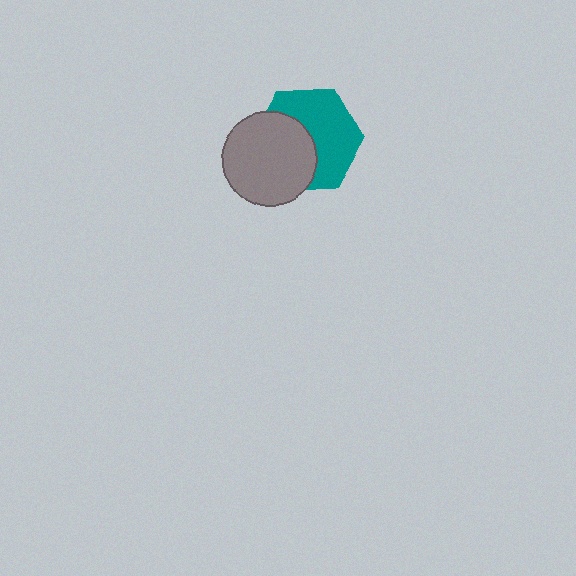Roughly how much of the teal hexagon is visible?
About half of it is visible (roughly 56%).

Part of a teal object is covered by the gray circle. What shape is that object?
It is a hexagon.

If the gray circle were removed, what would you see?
You would see the complete teal hexagon.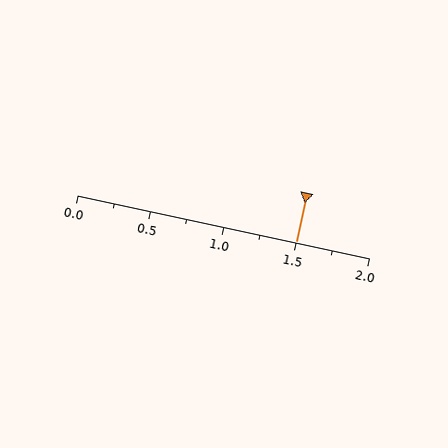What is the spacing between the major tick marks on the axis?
The major ticks are spaced 0.5 apart.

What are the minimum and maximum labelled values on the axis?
The axis runs from 0.0 to 2.0.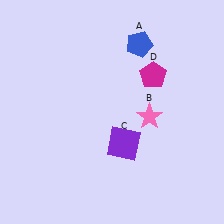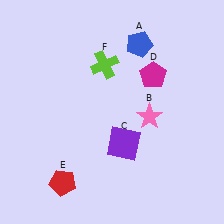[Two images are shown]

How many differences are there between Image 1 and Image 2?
There are 2 differences between the two images.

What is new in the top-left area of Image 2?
A lime cross (F) was added in the top-left area of Image 2.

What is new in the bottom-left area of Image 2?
A red pentagon (E) was added in the bottom-left area of Image 2.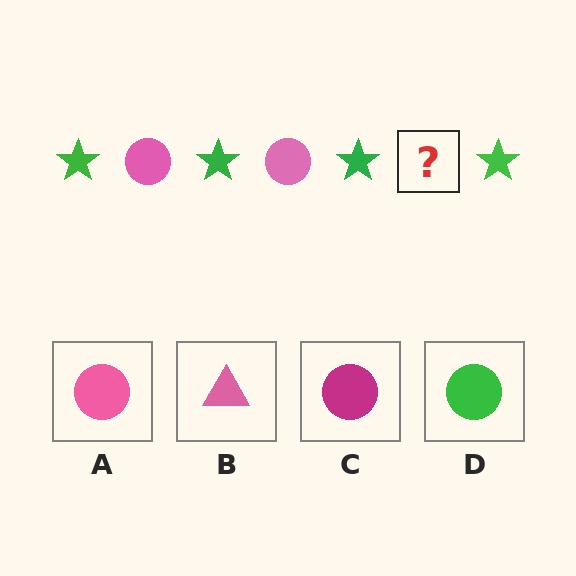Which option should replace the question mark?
Option A.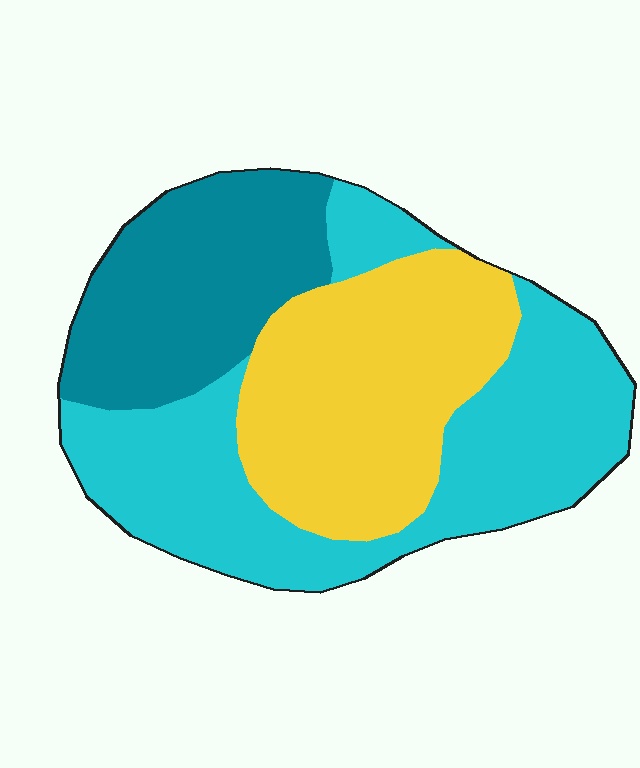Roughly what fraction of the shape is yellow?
Yellow covers about 30% of the shape.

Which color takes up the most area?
Cyan, at roughly 40%.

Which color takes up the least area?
Teal, at roughly 25%.